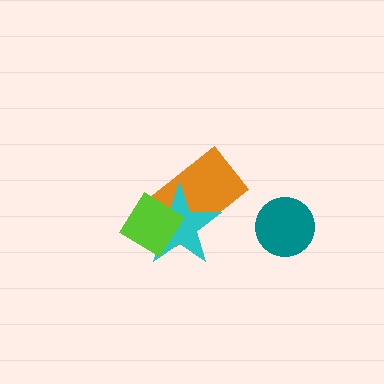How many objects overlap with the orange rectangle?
2 objects overlap with the orange rectangle.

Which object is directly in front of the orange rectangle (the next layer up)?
The cyan star is directly in front of the orange rectangle.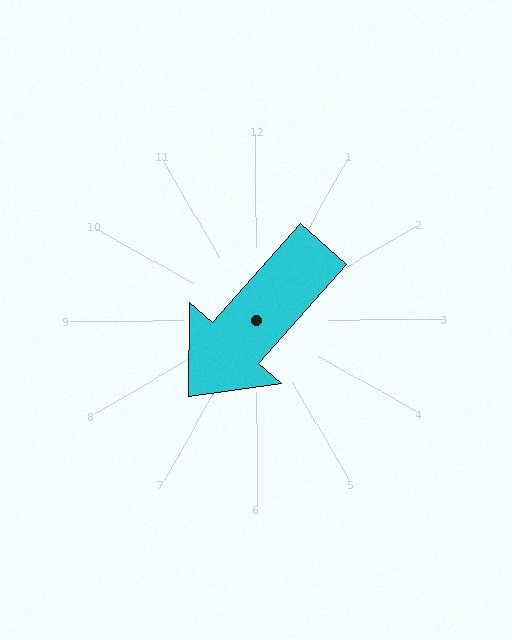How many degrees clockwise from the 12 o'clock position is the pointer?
Approximately 222 degrees.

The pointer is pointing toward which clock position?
Roughly 7 o'clock.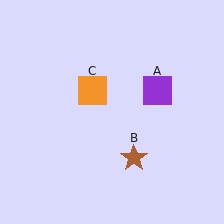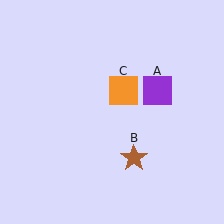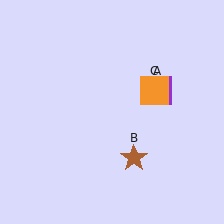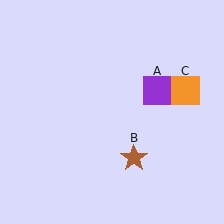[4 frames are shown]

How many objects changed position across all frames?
1 object changed position: orange square (object C).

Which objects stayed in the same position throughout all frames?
Purple square (object A) and brown star (object B) remained stationary.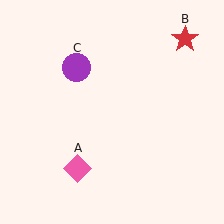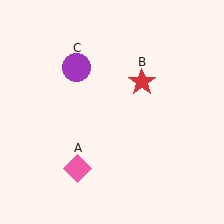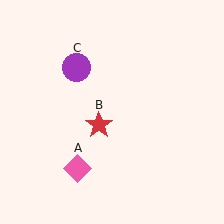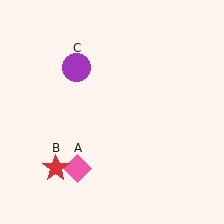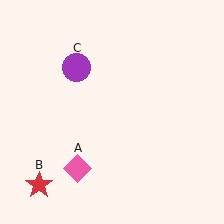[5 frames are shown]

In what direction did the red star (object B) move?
The red star (object B) moved down and to the left.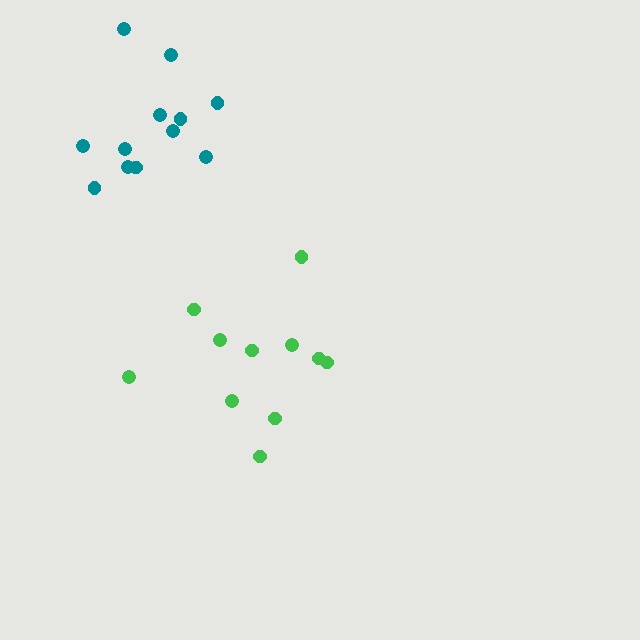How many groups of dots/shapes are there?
There are 2 groups.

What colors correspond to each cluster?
The clusters are colored: green, teal.